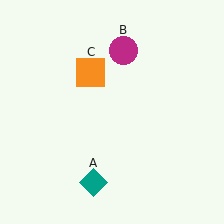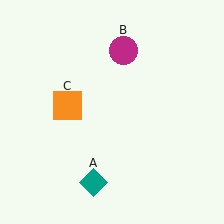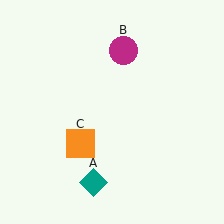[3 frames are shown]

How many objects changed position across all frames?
1 object changed position: orange square (object C).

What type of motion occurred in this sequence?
The orange square (object C) rotated counterclockwise around the center of the scene.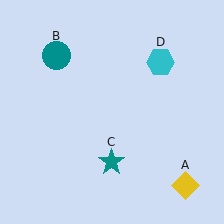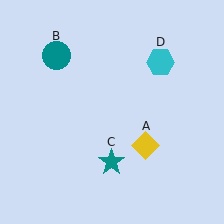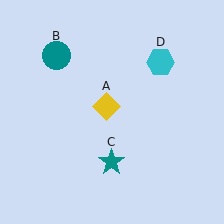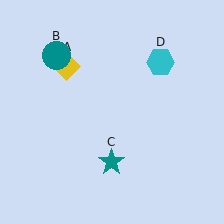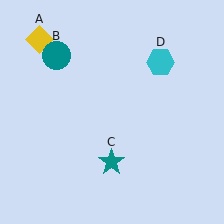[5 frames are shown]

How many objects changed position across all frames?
1 object changed position: yellow diamond (object A).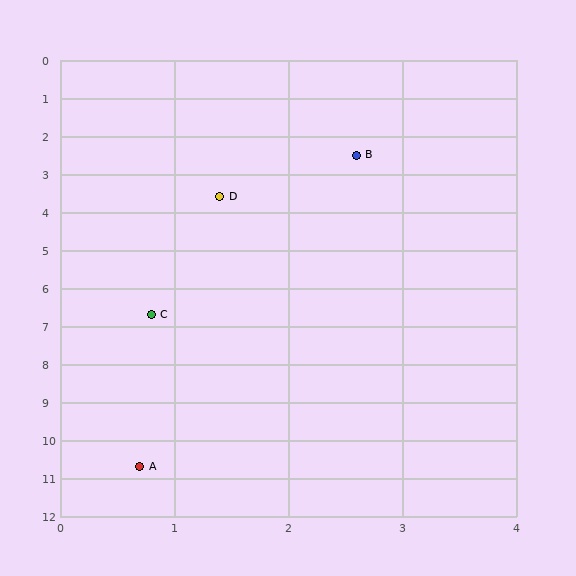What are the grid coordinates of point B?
Point B is at approximately (2.6, 2.5).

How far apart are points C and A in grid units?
Points C and A are about 4.0 grid units apart.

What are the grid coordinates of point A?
Point A is at approximately (0.7, 10.7).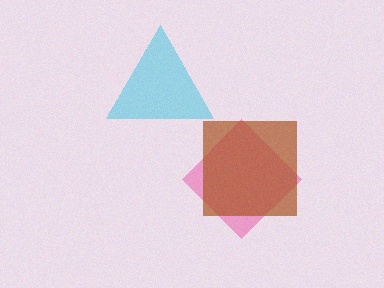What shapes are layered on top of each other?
The layered shapes are: a pink diamond, a cyan triangle, a brown square.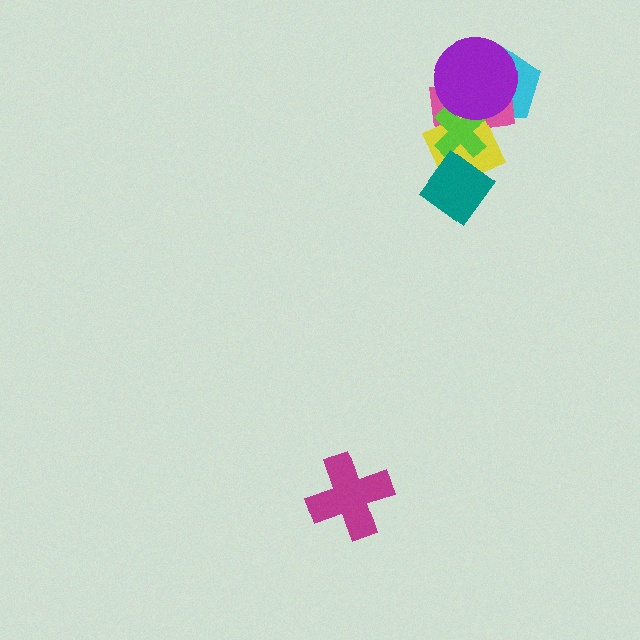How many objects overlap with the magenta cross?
0 objects overlap with the magenta cross.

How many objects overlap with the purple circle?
4 objects overlap with the purple circle.